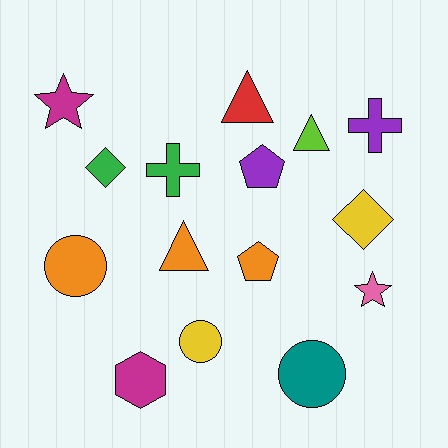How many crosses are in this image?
There are 2 crosses.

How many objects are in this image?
There are 15 objects.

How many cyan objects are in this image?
There are no cyan objects.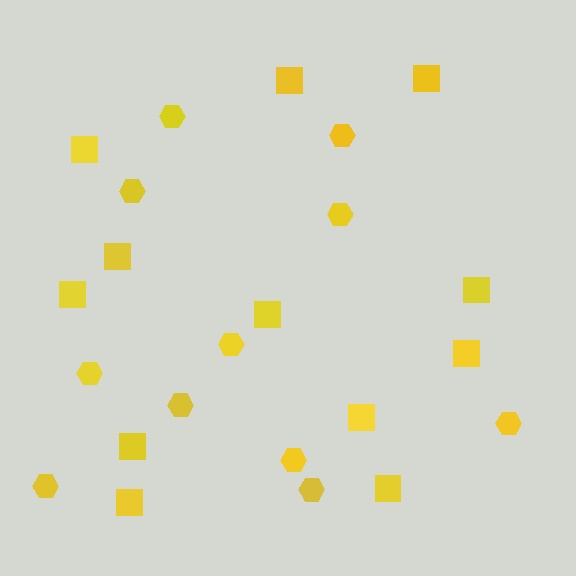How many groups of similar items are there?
There are 2 groups: one group of squares (12) and one group of hexagons (11).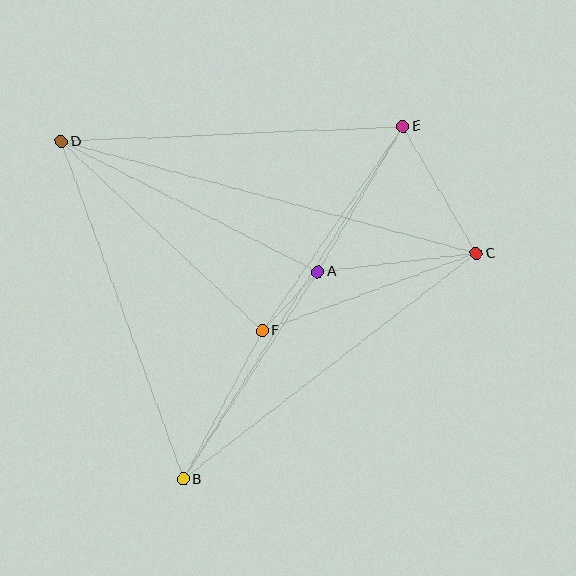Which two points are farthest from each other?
Points C and D are farthest from each other.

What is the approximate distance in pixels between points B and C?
The distance between B and C is approximately 369 pixels.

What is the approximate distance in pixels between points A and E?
The distance between A and E is approximately 168 pixels.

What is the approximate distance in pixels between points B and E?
The distance between B and E is approximately 415 pixels.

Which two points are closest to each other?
Points A and F are closest to each other.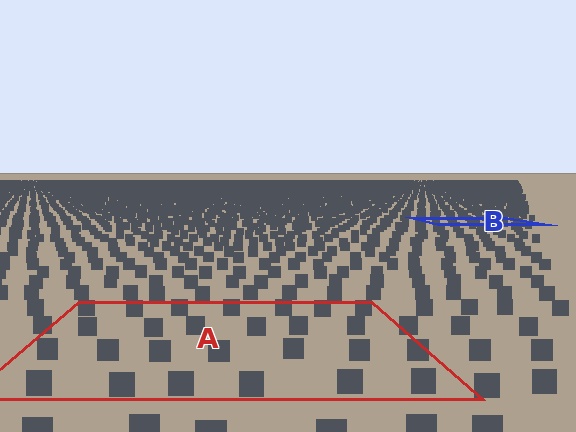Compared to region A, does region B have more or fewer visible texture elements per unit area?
Region B has more texture elements per unit area — they are packed more densely because it is farther away.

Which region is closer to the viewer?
Region A is closer. The texture elements there are larger and more spread out.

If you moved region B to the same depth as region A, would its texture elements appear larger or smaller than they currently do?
They would appear larger. At a closer depth, the same texture elements are projected at a bigger on-screen size.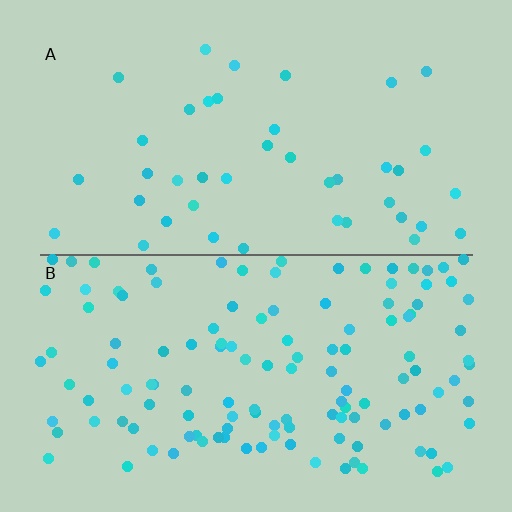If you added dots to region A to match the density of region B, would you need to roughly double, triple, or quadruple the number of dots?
Approximately triple.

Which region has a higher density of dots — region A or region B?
B (the bottom).